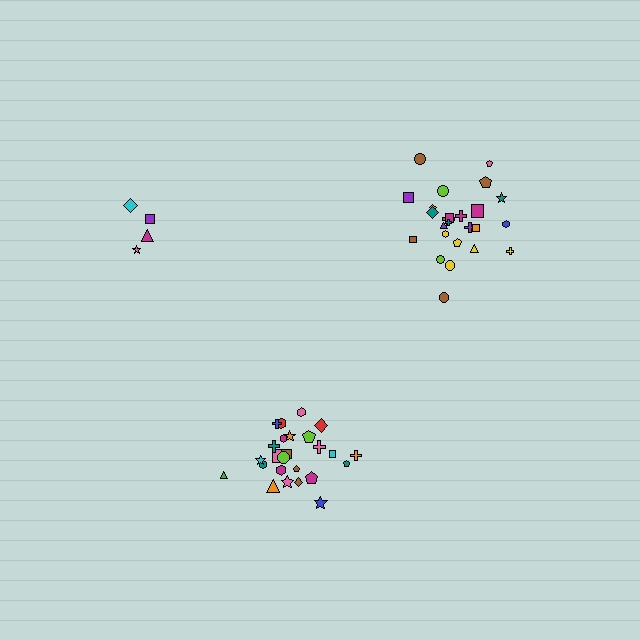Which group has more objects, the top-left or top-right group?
The top-right group.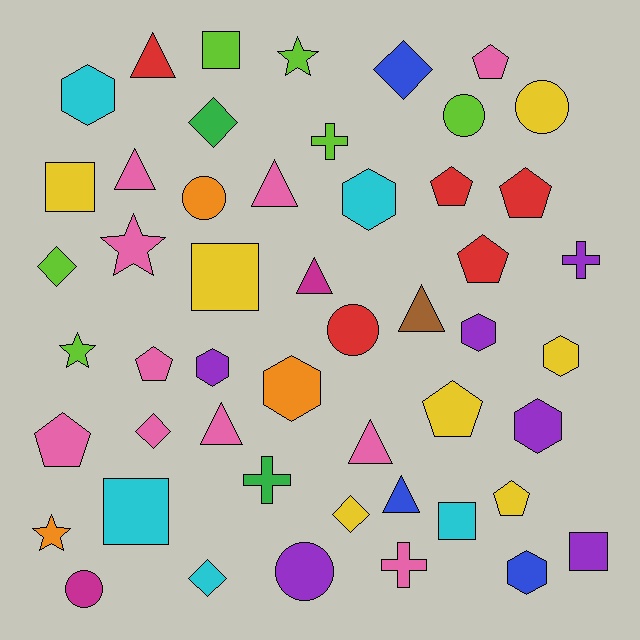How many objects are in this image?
There are 50 objects.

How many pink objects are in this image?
There are 10 pink objects.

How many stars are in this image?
There are 4 stars.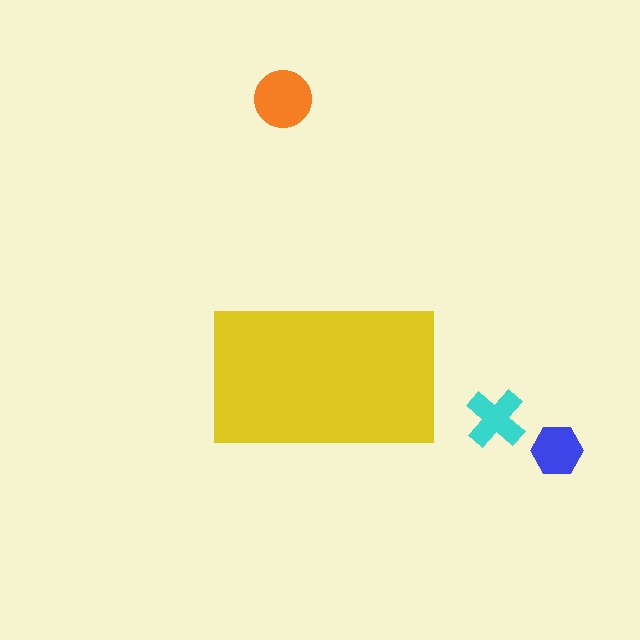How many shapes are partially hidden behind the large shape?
0 shapes are partially hidden.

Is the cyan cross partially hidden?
No, the cyan cross is fully visible.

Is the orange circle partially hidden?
No, the orange circle is fully visible.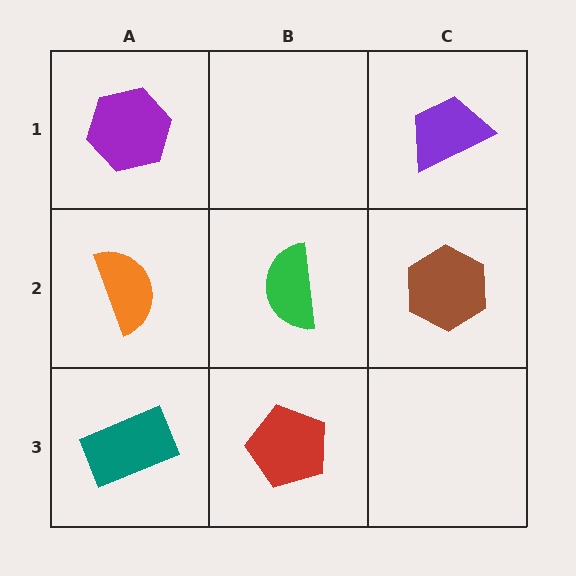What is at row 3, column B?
A red pentagon.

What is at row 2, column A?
An orange semicircle.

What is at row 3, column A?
A teal rectangle.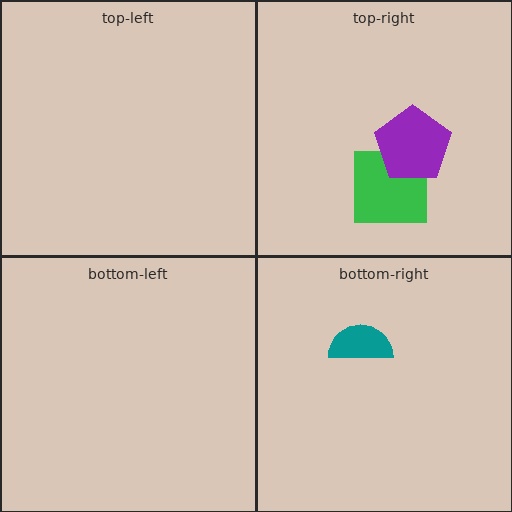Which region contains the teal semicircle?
The bottom-right region.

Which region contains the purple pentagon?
The top-right region.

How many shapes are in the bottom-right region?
1.